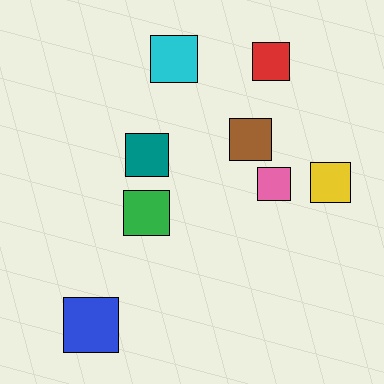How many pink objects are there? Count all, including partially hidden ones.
There is 1 pink object.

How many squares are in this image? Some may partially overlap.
There are 8 squares.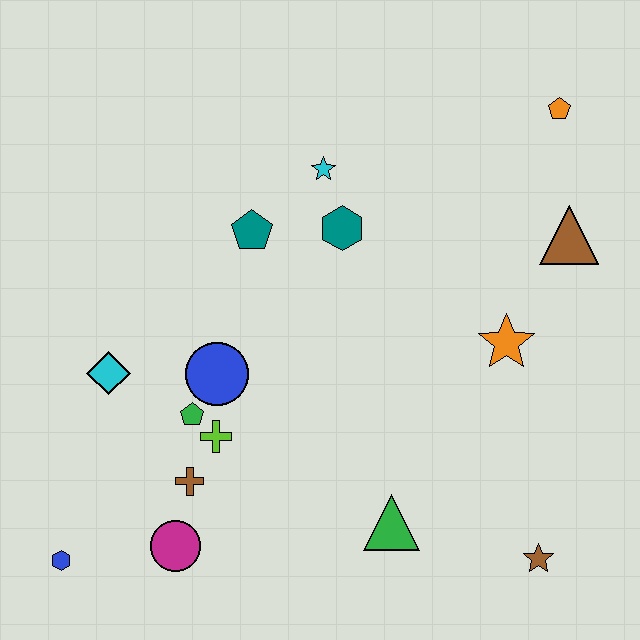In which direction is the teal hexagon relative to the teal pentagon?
The teal hexagon is to the right of the teal pentagon.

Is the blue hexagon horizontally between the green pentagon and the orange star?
No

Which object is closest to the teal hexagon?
The cyan star is closest to the teal hexagon.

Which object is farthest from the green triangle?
The orange pentagon is farthest from the green triangle.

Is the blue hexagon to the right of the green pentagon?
No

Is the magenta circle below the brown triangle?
Yes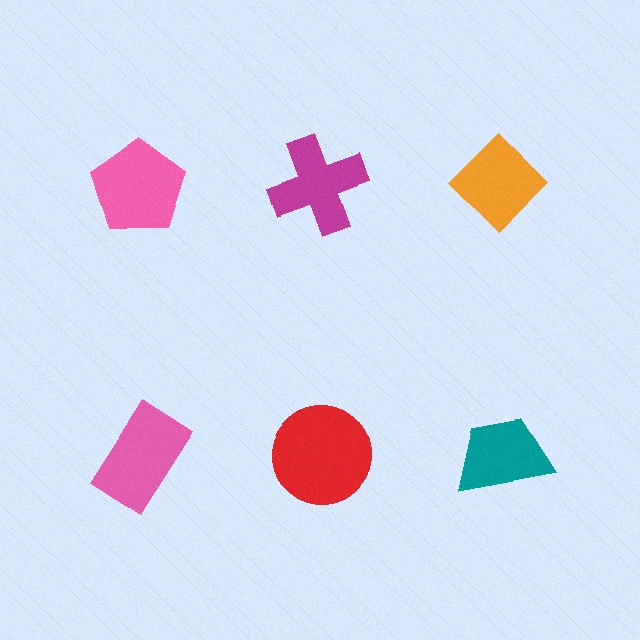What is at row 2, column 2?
A red circle.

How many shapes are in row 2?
3 shapes.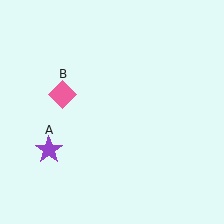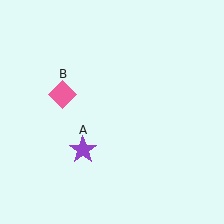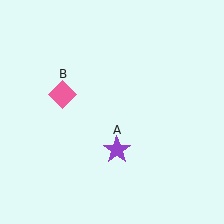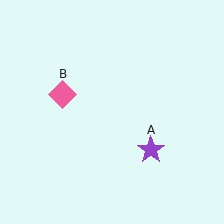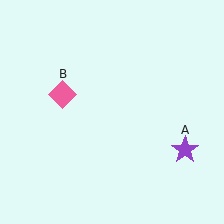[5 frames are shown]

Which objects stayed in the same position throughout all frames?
Pink diamond (object B) remained stationary.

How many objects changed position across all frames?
1 object changed position: purple star (object A).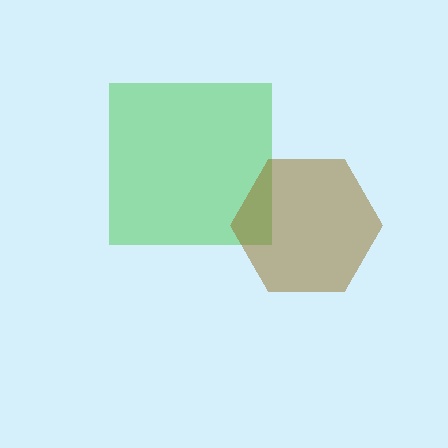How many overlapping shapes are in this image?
There are 2 overlapping shapes in the image.